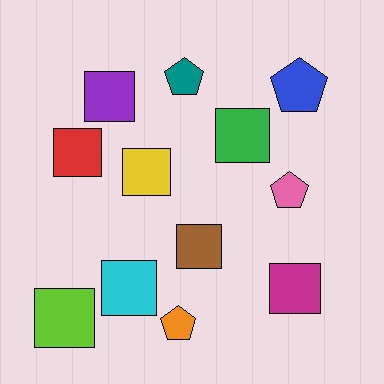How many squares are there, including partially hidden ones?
There are 8 squares.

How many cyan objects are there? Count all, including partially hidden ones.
There is 1 cyan object.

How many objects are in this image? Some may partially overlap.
There are 12 objects.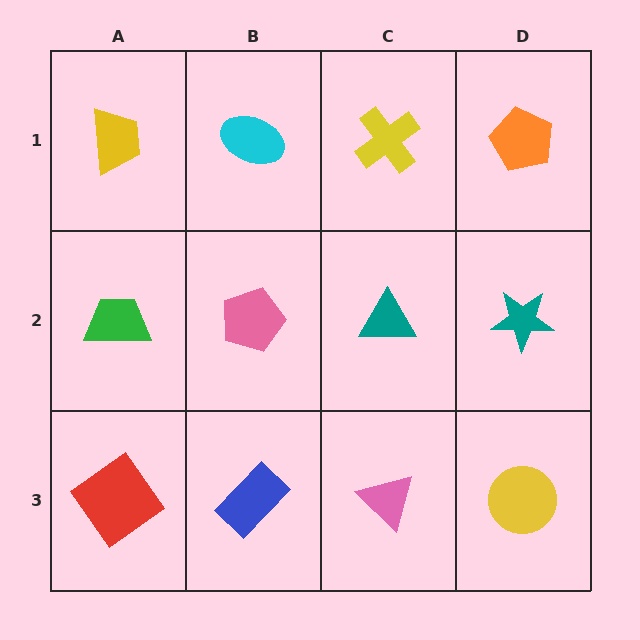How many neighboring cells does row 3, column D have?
2.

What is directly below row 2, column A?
A red diamond.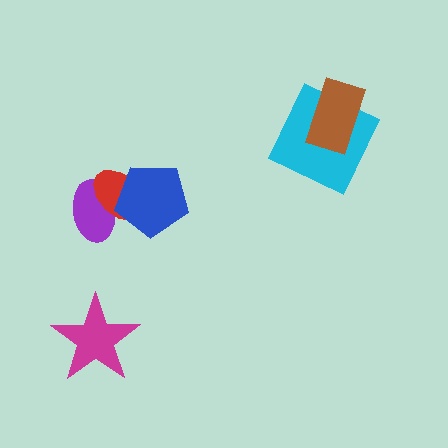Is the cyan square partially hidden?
Yes, it is partially covered by another shape.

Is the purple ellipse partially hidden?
Yes, it is partially covered by another shape.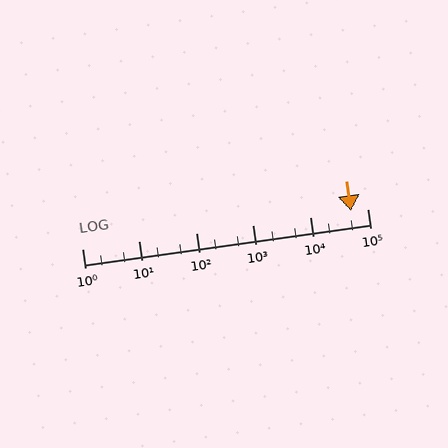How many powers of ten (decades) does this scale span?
The scale spans 5 decades, from 1 to 100000.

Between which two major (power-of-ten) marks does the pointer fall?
The pointer is between 10000 and 100000.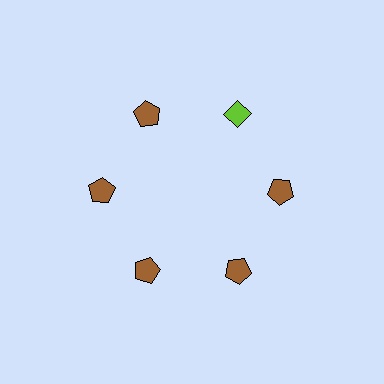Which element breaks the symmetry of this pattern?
The lime diamond at roughly the 1 o'clock position breaks the symmetry. All other shapes are brown pentagons.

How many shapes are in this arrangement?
There are 6 shapes arranged in a ring pattern.